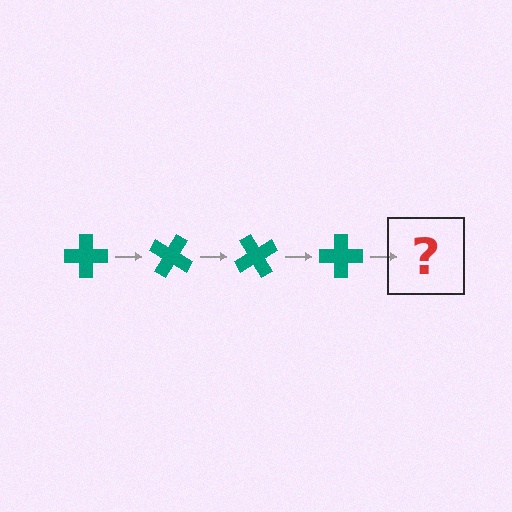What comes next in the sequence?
The next element should be a teal cross rotated 120 degrees.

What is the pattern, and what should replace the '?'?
The pattern is that the cross rotates 30 degrees each step. The '?' should be a teal cross rotated 120 degrees.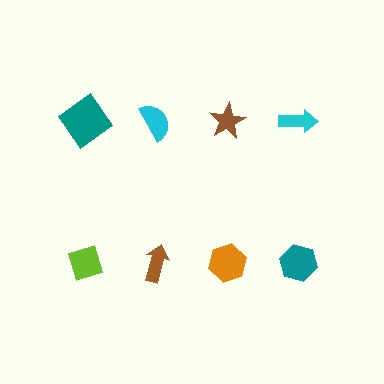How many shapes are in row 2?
4 shapes.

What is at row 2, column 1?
A lime diamond.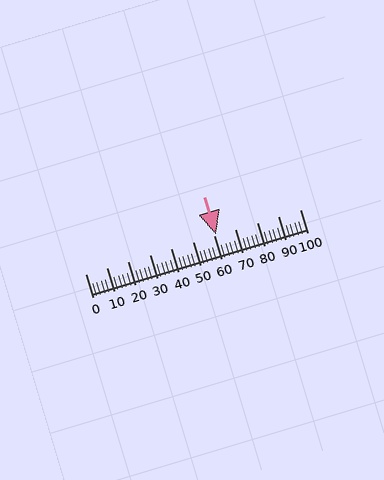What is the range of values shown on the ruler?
The ruler shows values from 0 to 100.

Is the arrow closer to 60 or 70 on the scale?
The arrow is closer to 60.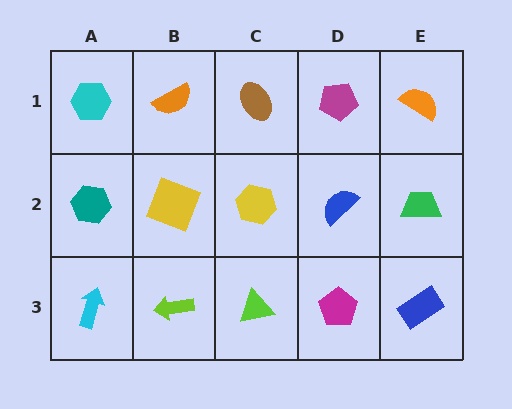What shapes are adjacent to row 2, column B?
An orange semicircle (row 1, column B), a lime arrow (row 3, column B), a teal hexagon (row 2, column A), a yellow hexagon (row 2, column C).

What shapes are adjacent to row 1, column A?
A teal hexagon (row 2, column A), an orange semicircle (row 1, column B).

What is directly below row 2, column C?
A lime triangle.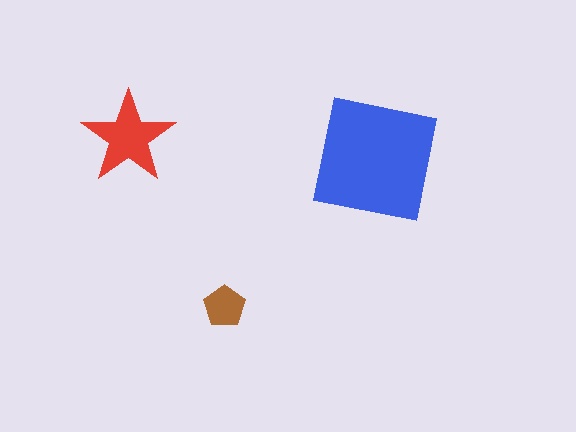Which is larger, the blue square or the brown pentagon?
The blue square.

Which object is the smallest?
The brown pentagon.